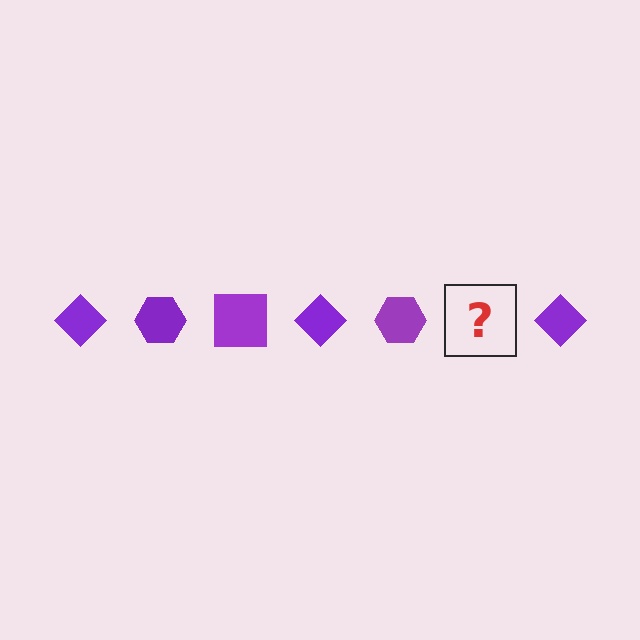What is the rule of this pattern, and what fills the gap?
The rule is that the pattern cycles through diamond, hexagon, square shapes in purple. The gap should be filled with a purple square.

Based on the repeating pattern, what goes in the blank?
The blank should be a purple square.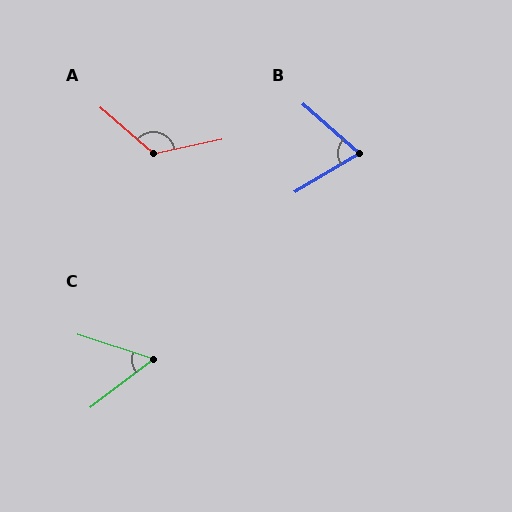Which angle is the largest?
A, at approximately 127 degrees.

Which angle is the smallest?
C, at approximately 55 degrees.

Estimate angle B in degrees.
Approximately 72 degrees.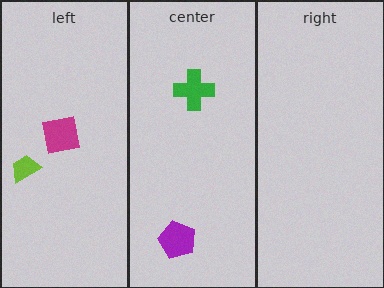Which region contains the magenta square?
The left region.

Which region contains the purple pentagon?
The center region.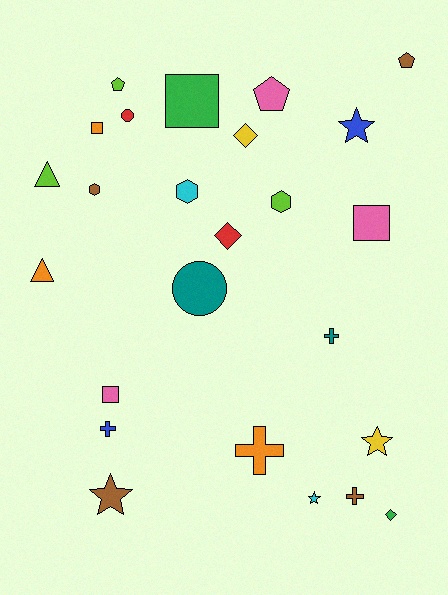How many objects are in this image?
There are 25 objects.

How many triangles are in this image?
There are 2 triangles.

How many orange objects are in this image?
There are 3 orange objects.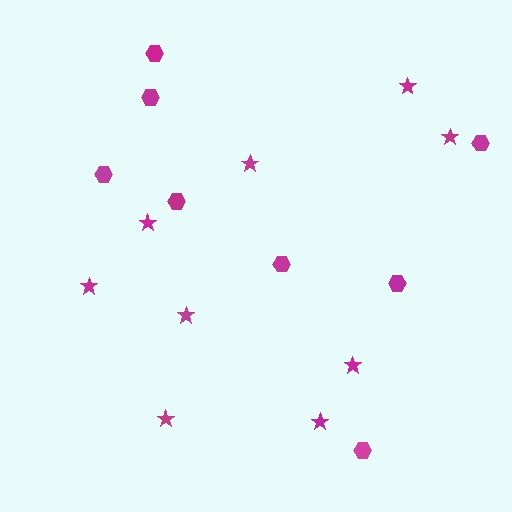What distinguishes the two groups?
There are 2 groups: one group of stars (9) and one group of hexagons (8).